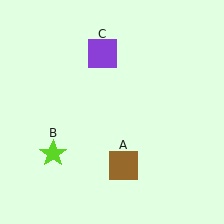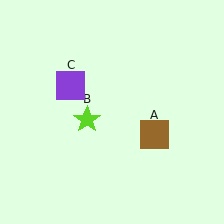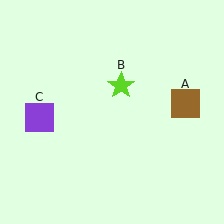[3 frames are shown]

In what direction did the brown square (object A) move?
The brown square (object A) moved up and to the right.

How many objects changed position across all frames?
3 objects changed position: brown square (object A), lime star (object B), purple square (object C).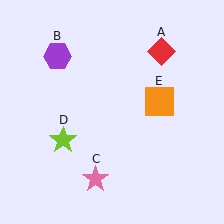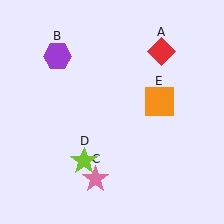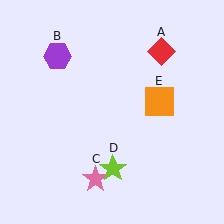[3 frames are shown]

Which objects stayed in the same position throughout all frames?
Red diamond (object A) and purple hexagon (object B) and pink star (object C) and orange square (object E) remained stationary.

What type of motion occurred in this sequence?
The lime star (object D) rotated counterclockwise around the center of the scene.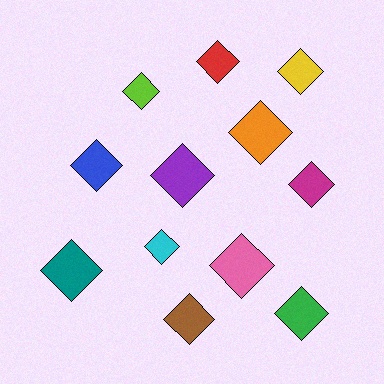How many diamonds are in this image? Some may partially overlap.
There are 12 diamonds.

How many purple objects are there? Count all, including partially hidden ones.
There is 1 purple object.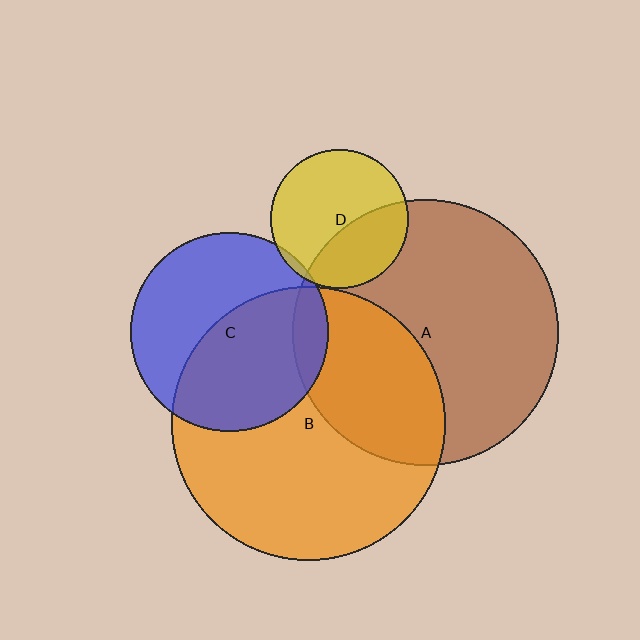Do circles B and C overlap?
Yes.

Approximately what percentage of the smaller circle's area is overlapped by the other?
Approximately 50%.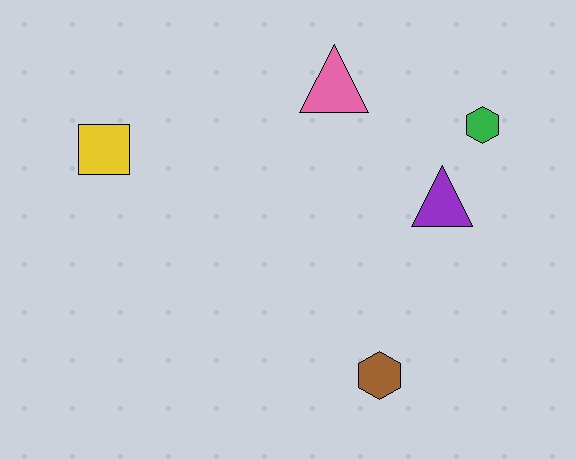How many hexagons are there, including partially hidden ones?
There are 2 hexagons.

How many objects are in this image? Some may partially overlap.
There are 5 objects.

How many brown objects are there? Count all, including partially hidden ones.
There is 1 brown object.